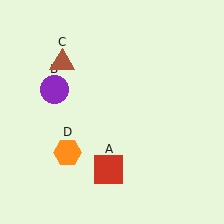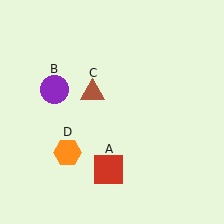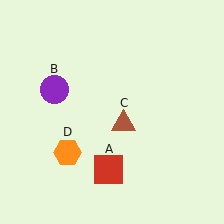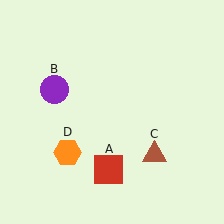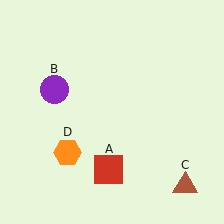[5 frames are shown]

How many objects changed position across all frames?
1 object changed position: brown triangle (object C).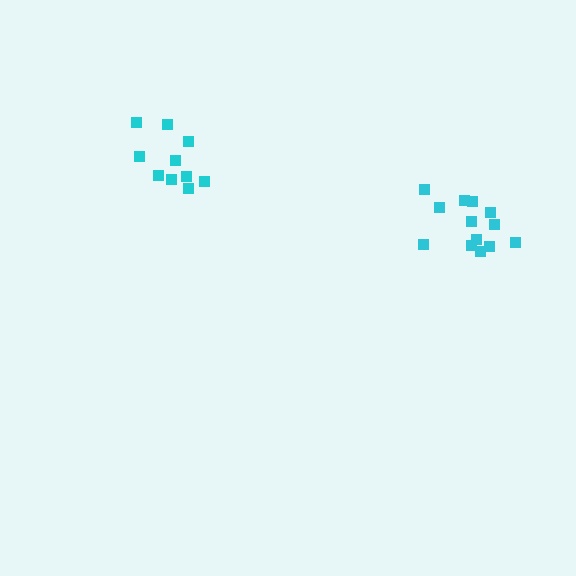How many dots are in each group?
Group 1: 10 dots, Group 2: 13 dots (23 total).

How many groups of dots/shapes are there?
There are 2 groups.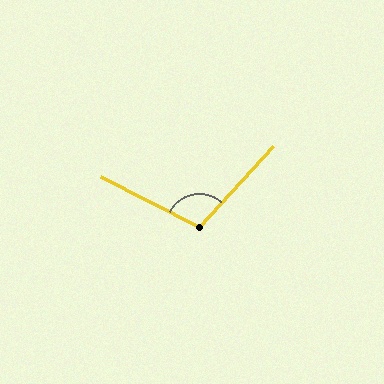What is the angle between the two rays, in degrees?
Approximately 105 degrees.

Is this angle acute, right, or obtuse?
It is obtuse.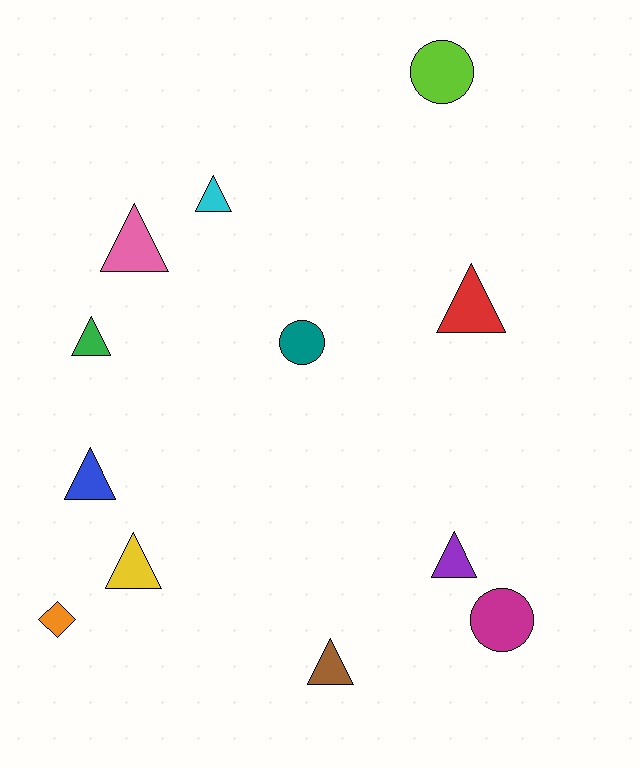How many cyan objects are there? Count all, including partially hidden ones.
There is 1 cyan object.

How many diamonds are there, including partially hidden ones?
There is 1 diamond.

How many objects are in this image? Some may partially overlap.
There are 12 objects.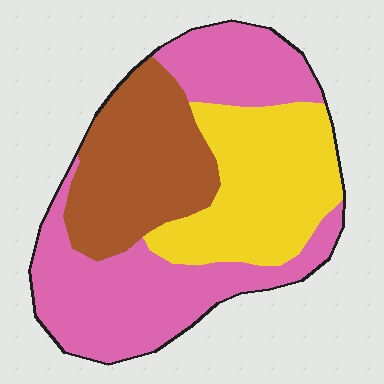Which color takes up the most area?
Pink, at roughly 45%.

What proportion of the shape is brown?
Brown covers 27% of the shape.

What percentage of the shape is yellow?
Yellow covers around 30% of the shape.